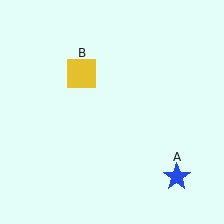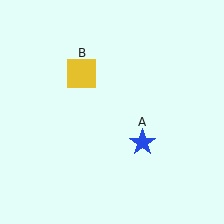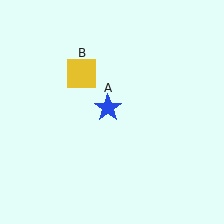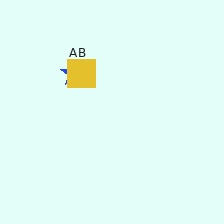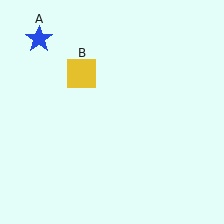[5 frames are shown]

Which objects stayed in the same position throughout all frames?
Yellow square (object B) remained stationary.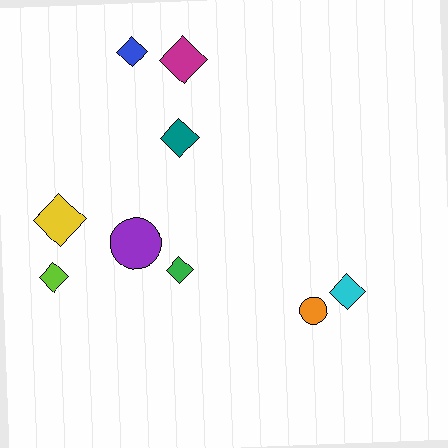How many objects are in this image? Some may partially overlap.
There are 9 objects.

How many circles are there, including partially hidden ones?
There are 2 circles.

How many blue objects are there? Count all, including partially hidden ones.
There is 1 blue object.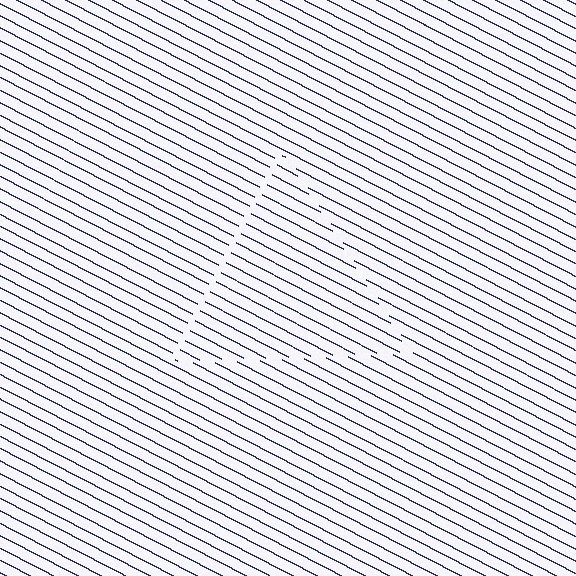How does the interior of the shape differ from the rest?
The interior of the shape contains the same grating, shifted by half a period — the contour is defined by the phase discontinuity where line-ends from the inner and outer gratings abut.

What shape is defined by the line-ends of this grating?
An illusory triangle. The interior of the shape contains the same grating, shifted by half a period — the contour is defined by the phase discontinuity where line-ends from the inner and outer gratings abut.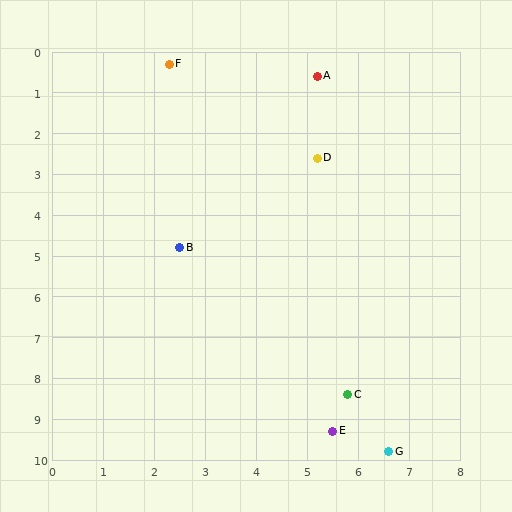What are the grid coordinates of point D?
Point D is at approximately (5.2, 2.6).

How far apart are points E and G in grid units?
Points E and G are about 1.2 grid units apart.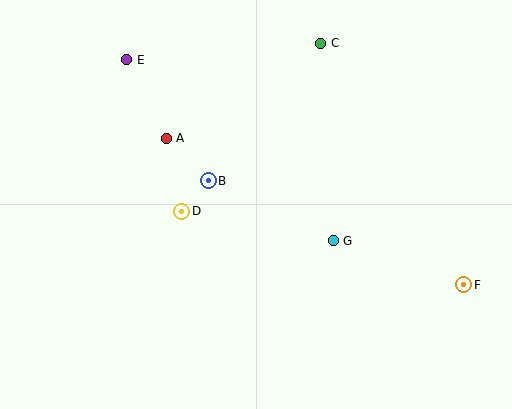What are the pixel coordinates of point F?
Point F is at (464, 285).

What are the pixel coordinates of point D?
Point D is at (182, 211).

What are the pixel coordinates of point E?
Point E is at (127, 60).